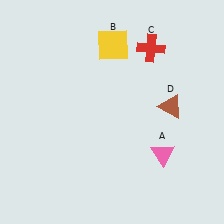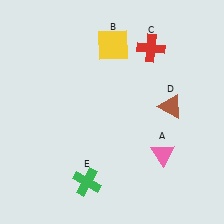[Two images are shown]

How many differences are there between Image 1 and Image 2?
There is 1 difference between the two images.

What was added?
A green cross (E) was added in Image 2.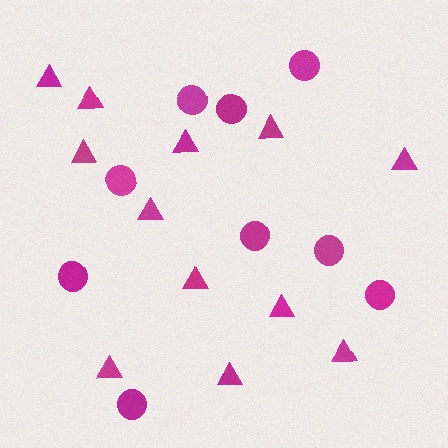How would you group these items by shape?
There are 2 groups: one group of triangles (12) and one group of circles (9).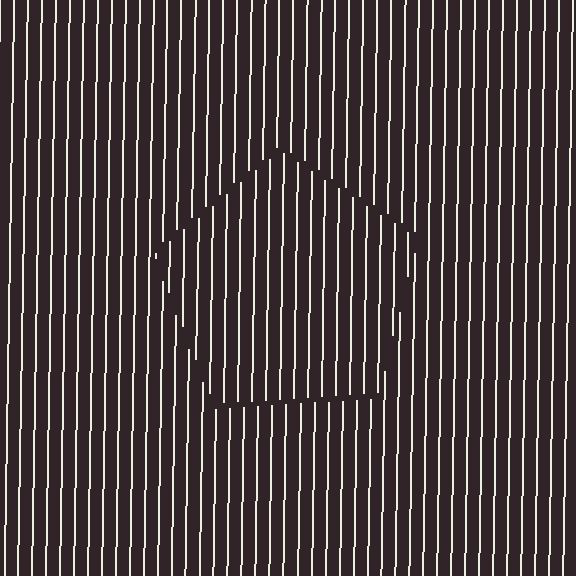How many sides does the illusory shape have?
5 sides — the line-ends trace a pentagon.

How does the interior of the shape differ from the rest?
The interior of the shape contains the same grating, shifted by half a period — the contour is defined by the phase discontinuity where line-ends from the inner and outer gratings abut.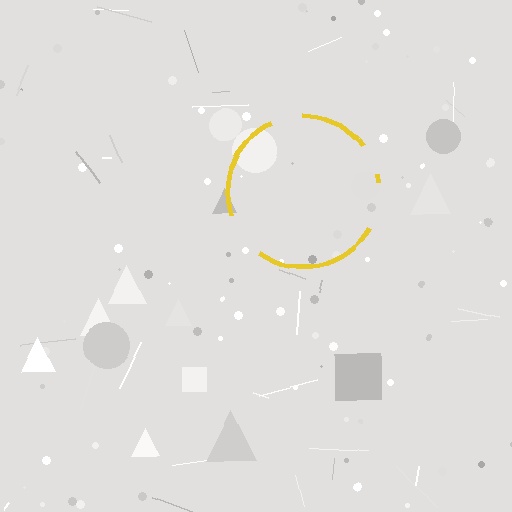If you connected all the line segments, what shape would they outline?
They would outline a circle.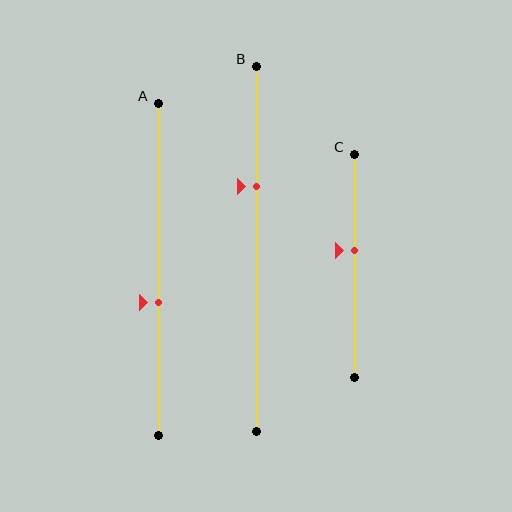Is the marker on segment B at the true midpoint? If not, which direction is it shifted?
No, the marker on segment B is shifted upward by about 17% of the segment length.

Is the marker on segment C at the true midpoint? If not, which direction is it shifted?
No, the marker on segment C is shifted upward by about 7% of the segment length.